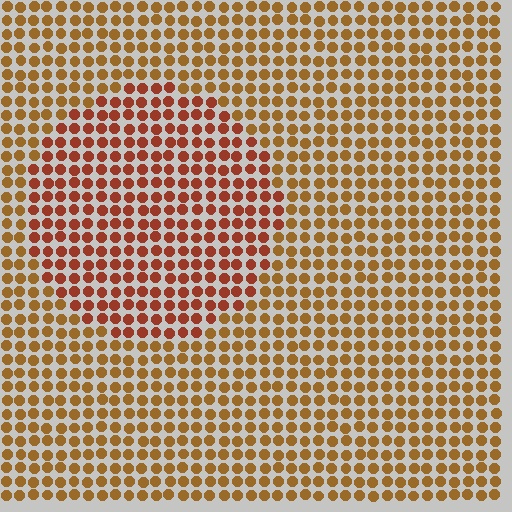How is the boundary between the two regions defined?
The boundary is defined purely by a slight shift in hue (about 26 degrees). Spacing, size, and orientation are identical on both sides.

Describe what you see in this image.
The image is filled with small brown elements in a uniform arrangement. A circle-shaped region is visible where the elements are tinted to a slightly different hue, forming a subtle color boundary.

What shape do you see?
I see a circle.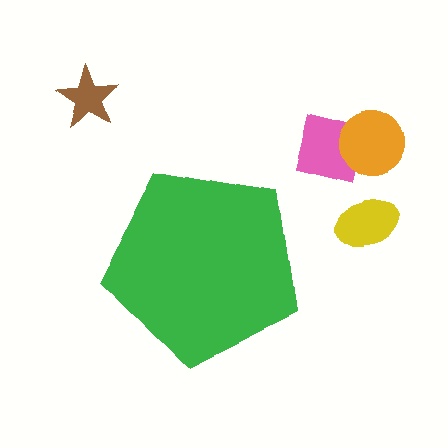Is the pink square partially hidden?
No, the pink square is fully visible.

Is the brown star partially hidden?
No, the brown star is fully visible.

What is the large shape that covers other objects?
A green pentagon.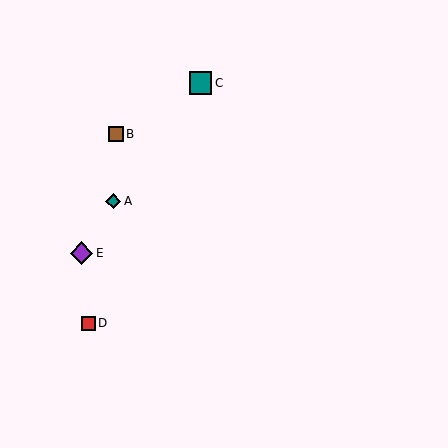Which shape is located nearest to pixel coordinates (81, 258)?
The purple diamond (labeled E) at (82, 253) is nearest to that location.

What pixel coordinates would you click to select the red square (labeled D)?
Click at (88, 323) to select the red square D.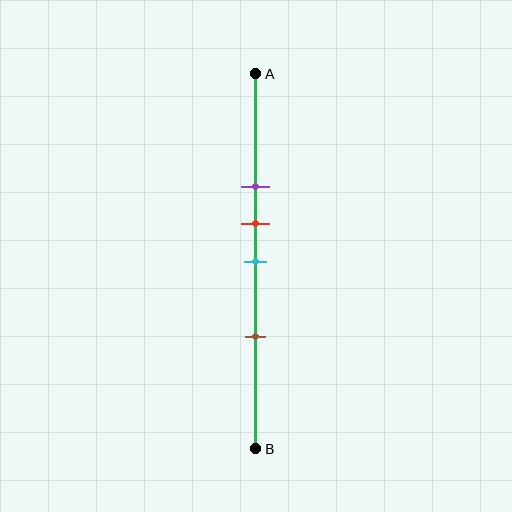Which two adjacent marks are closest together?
The red and cyan marks are the closest adjacent pair.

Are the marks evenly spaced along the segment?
No, the marks are not evenly spaced.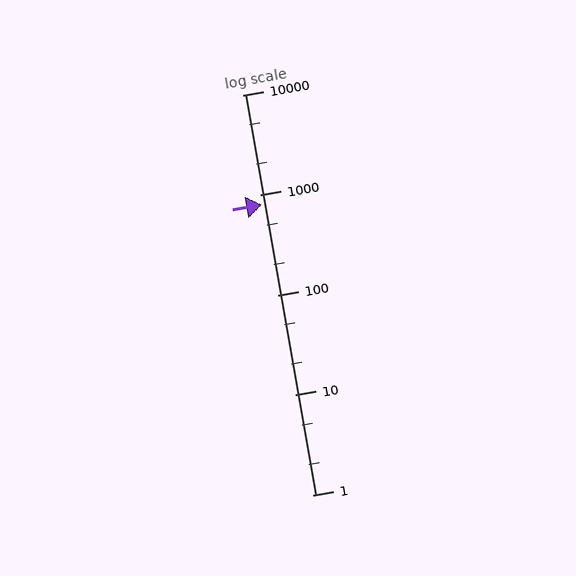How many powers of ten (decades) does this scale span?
The scale spans 4 decades, from 1 to 10000.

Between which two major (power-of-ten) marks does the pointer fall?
The pointer is between 100 and 1000.